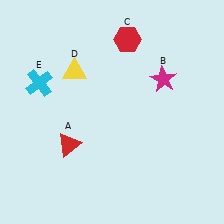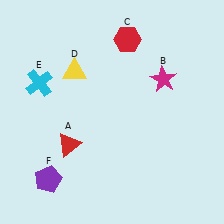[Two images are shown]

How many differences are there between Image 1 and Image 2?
There is 1 difference between the two images.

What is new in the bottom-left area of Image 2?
A purple pentagon (F) was added in the bottom-left area of Image 2.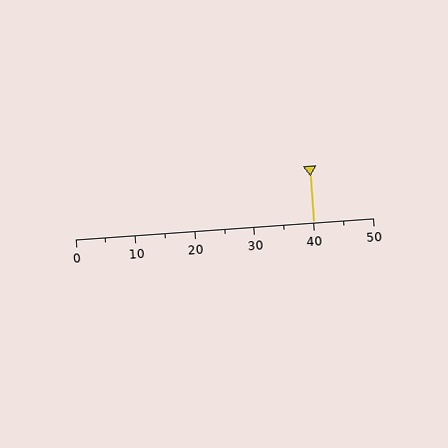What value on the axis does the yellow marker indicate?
The marker indicates approximately 40.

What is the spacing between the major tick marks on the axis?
The major ticks are spaced 10 apart.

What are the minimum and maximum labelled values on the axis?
The axis runs from 0 to 50.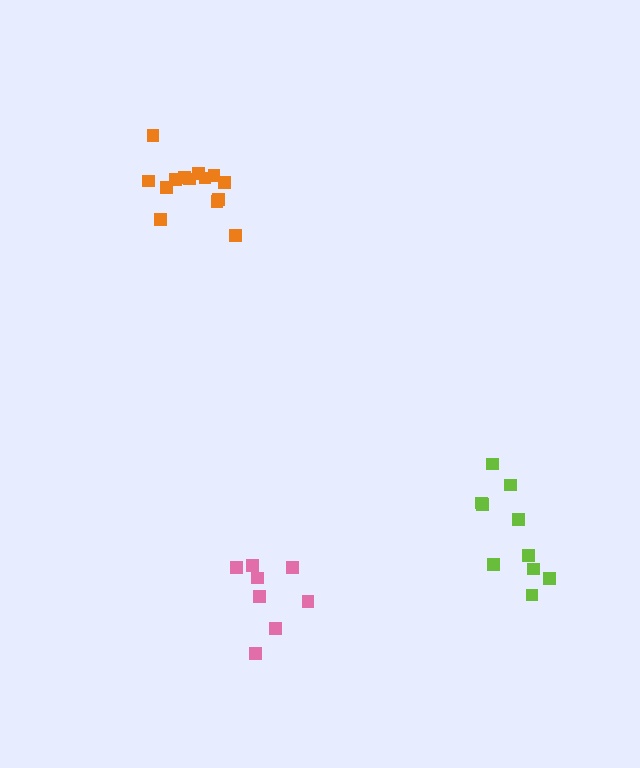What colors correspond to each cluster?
The clusters are colored: lime, orange, pink.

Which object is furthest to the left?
The orange cluster is leftmost.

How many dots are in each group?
Group 1: 10 dots, Group 2: 14 dots, Group 3: 8 dots (32 total).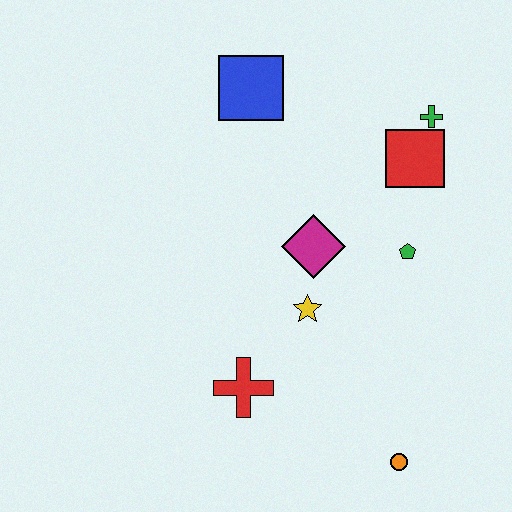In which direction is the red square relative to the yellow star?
The red square is above the yellow star.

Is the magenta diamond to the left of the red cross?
No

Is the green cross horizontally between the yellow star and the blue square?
No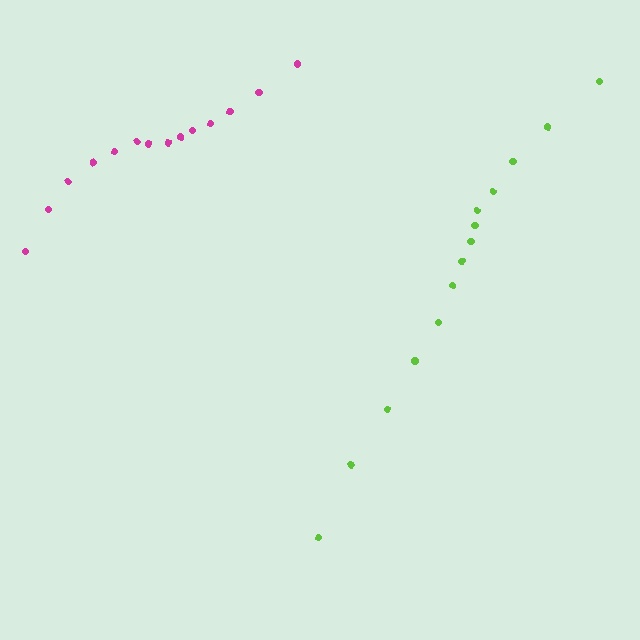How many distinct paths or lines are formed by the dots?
There are 2 distinct paths.